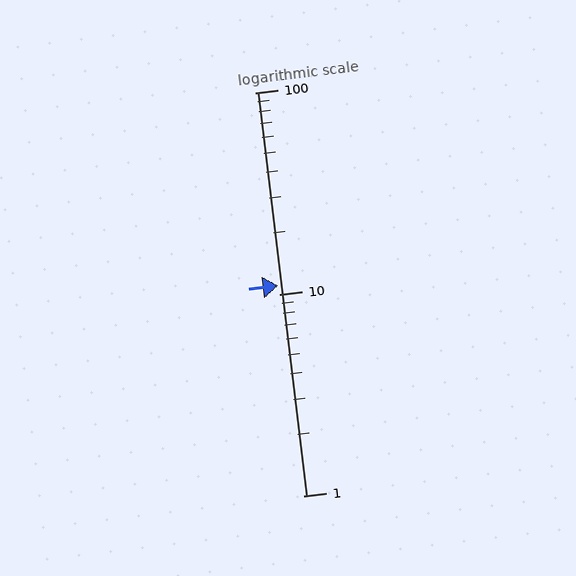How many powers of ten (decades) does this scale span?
The scale spans 2 decades, from 1 to 100.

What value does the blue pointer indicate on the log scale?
The pointer indicates approximately 11.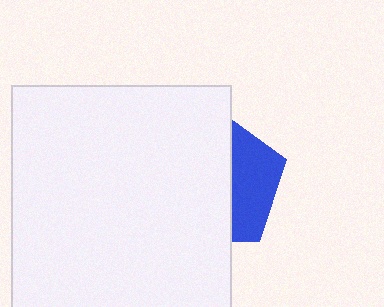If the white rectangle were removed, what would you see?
You would see the complete blue pentagon.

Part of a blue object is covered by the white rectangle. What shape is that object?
It is a pentagon.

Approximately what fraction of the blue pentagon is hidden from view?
Roughly 65% of the blue pentagon is hidden behind the white rectangle.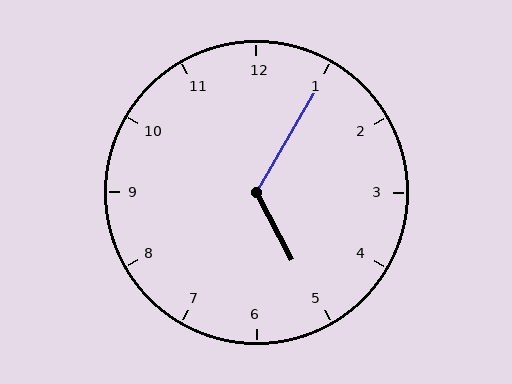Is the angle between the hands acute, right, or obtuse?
It is obtuse.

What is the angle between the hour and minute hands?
Approximately 122 degrees.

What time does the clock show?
5:05.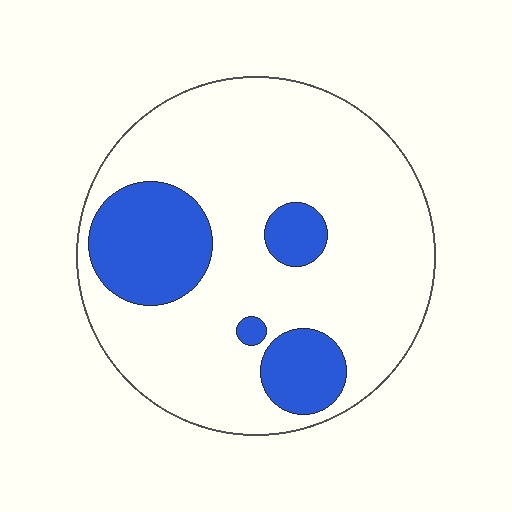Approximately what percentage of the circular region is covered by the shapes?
Approximately 20%.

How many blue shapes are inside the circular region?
4.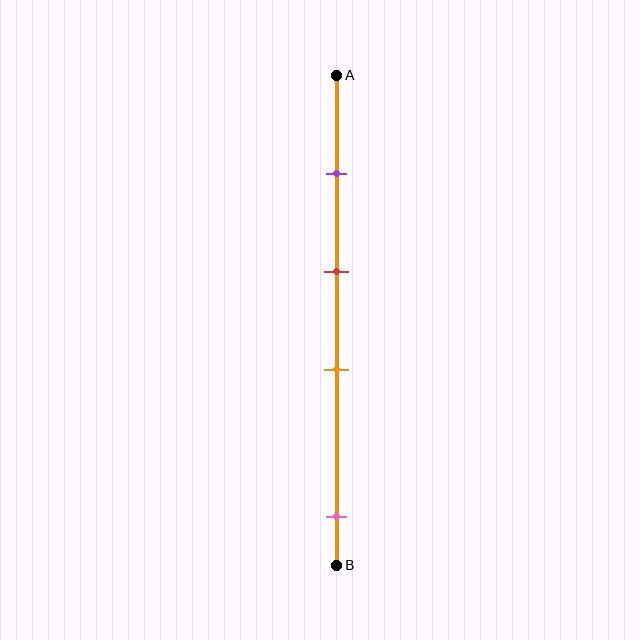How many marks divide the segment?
There are 4 marks dividing the segment.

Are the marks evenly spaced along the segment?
No, the marks are not evenly spaced.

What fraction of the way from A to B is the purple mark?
The purple mark is approximately 20% (0.2) of the way from A to B.